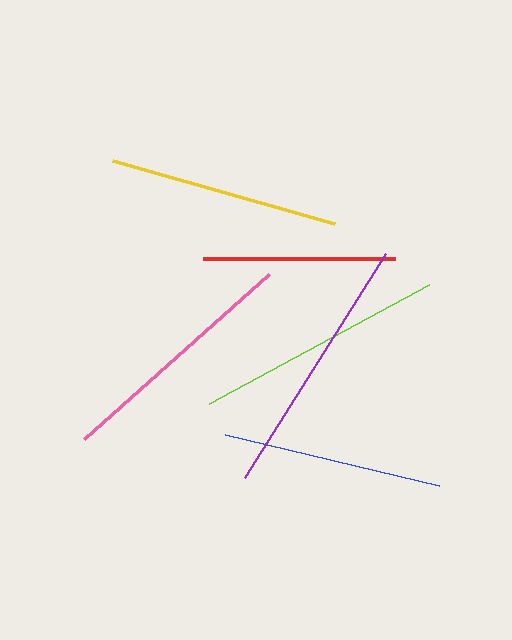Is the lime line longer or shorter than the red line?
The lime line is longer than the red line.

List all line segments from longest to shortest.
From longest to shortest: purple, lime, pink, yellow, blue, red.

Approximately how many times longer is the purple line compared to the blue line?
The purple line is approximately 1.2 times the length of the blue line.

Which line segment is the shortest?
The red line is the shortest at approximately 192 pixels.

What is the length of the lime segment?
The lime segment is approximately 250 pixels long.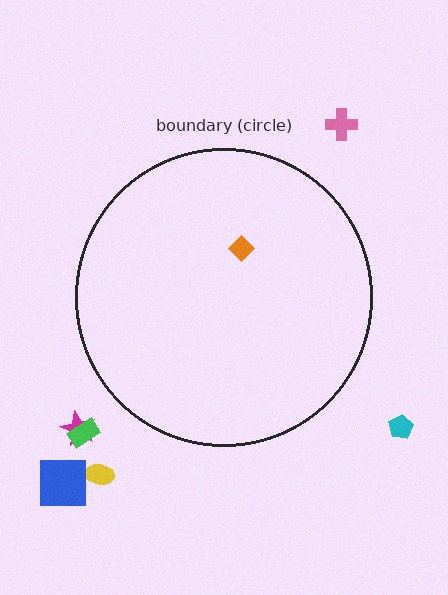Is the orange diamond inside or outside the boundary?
Inside.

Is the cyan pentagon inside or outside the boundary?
Outside.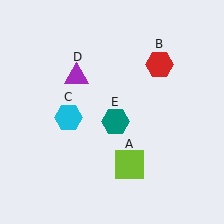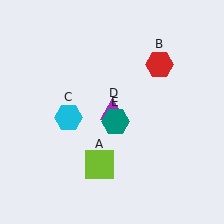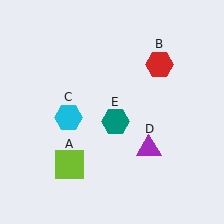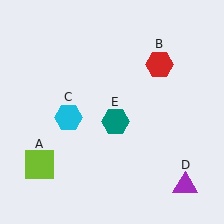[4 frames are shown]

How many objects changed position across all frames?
2 objects changed position: lime square (object A), purple triangle (object D).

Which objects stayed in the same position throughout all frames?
Red hexagon (object B) and cyan hexagon (object C) and teal hexagon (object E) remained stationary.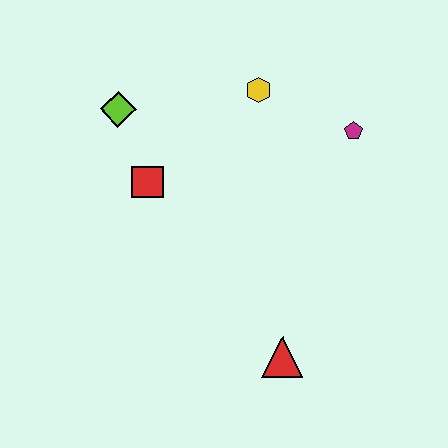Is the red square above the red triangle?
Yes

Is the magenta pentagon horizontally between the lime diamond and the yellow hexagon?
No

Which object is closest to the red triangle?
The red square is closest to the red triangle.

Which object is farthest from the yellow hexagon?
The red triangle is farthest from the yellow hexagon.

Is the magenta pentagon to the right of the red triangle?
Yes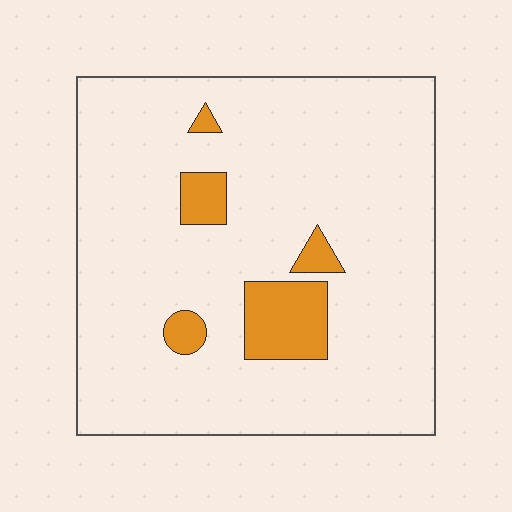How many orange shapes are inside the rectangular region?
5.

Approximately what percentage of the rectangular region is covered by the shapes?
Approximately 10%.